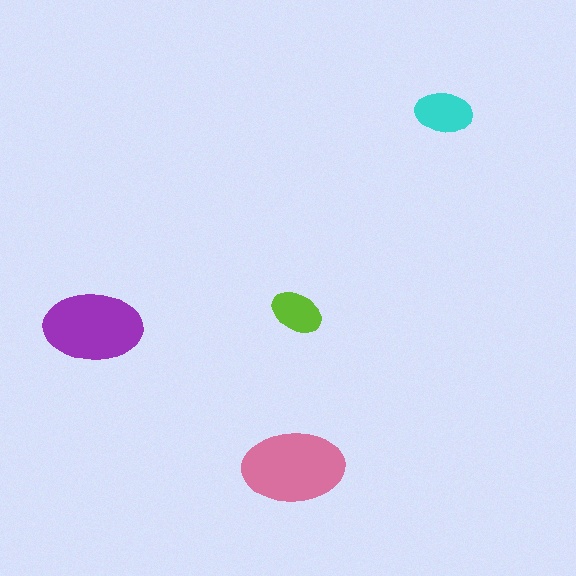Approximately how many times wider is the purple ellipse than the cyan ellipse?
About 1.5 times wider.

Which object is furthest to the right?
The cyan ellipse is rightmost.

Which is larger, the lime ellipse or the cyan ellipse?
The cyan one.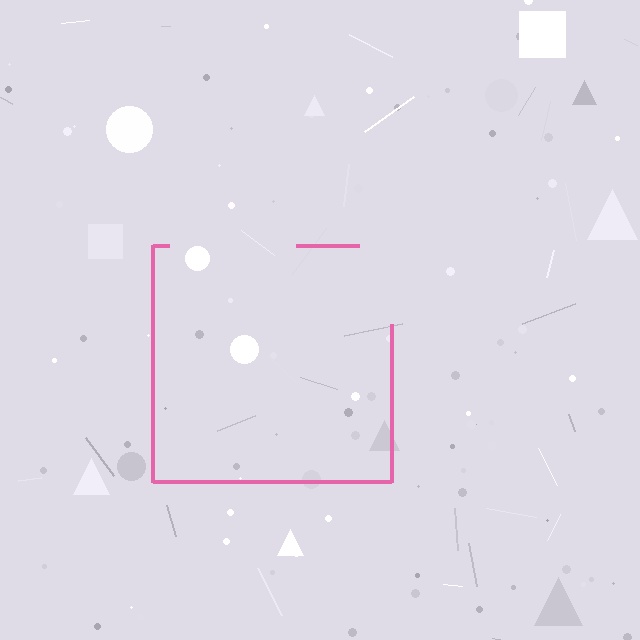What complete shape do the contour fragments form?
The contour fragments form a square.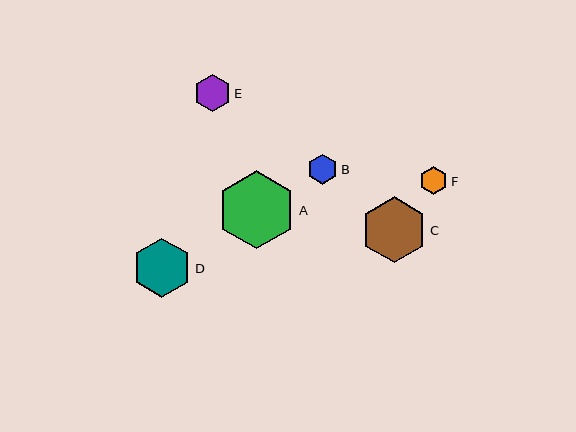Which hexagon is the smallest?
Hexagon F is the smallest with a size of approximately 27 pixels.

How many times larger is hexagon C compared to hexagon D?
Hexagon C is approximately 1.1 times the size of hexagon D.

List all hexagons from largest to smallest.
From largest to smallest: A, C, D, E, B, F.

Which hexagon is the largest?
Hexagon A is the largest with a size of approximately 78 pixels.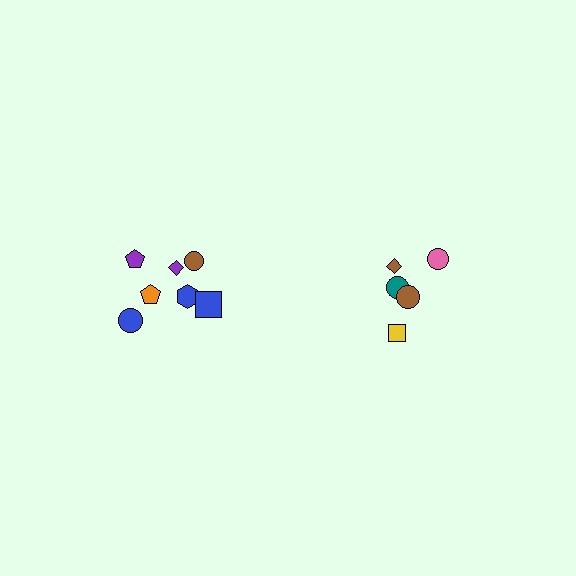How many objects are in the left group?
There are 7 objects.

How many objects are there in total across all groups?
There are 12 objects.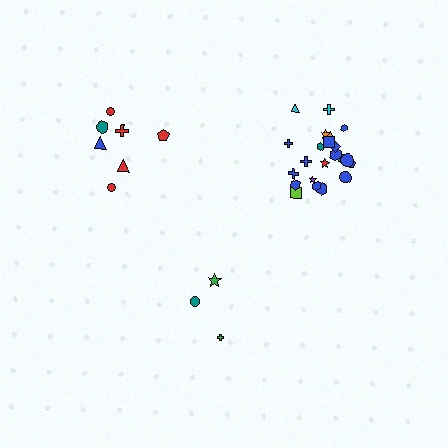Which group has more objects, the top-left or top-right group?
The top-right group.